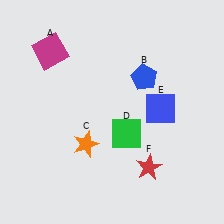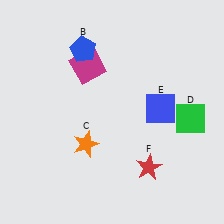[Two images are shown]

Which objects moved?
The objects that moved are: the magenta square (A), the blue pentagon (B), the green square (D).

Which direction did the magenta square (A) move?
The magenta square (A) moved right.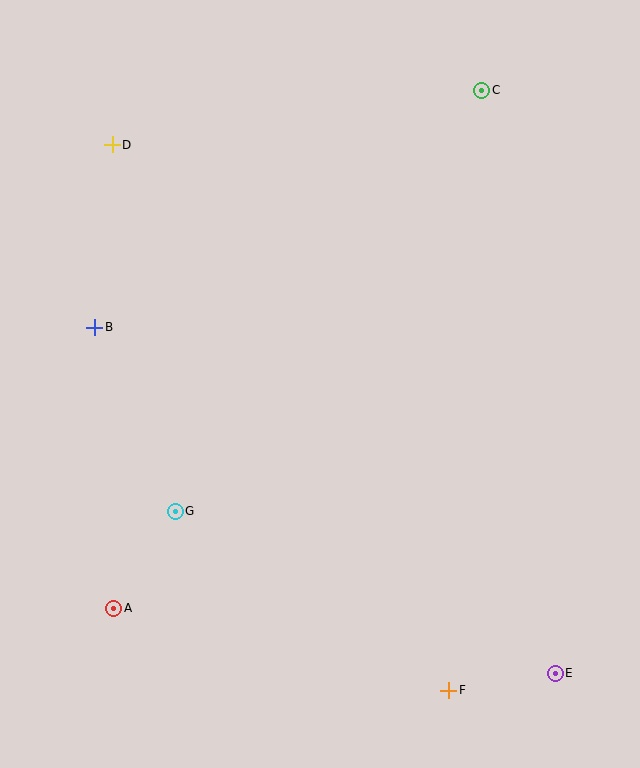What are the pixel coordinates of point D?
Point D is at (112, 145).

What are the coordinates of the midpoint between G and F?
The midpoint between G and F is at (312, 601).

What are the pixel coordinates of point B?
Point B is at (95, 327).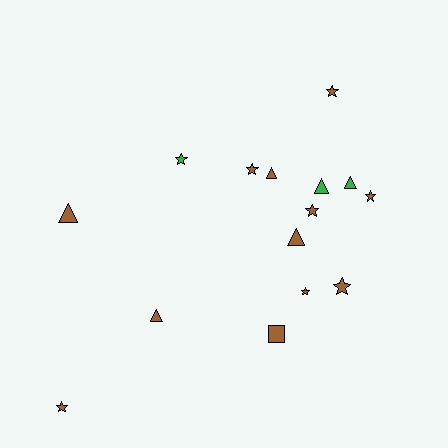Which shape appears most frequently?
Star, with 8 objects.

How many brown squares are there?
There is 1 brown square.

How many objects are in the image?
There are 15 objects.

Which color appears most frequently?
Brown, with 12 objects.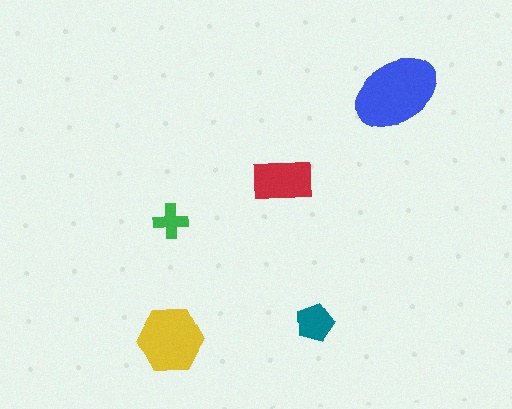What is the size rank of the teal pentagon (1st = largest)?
4th.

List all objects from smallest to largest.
The green cross, the teal pentagon, the red rectangle, the yellow hexagon, the blue ellipse.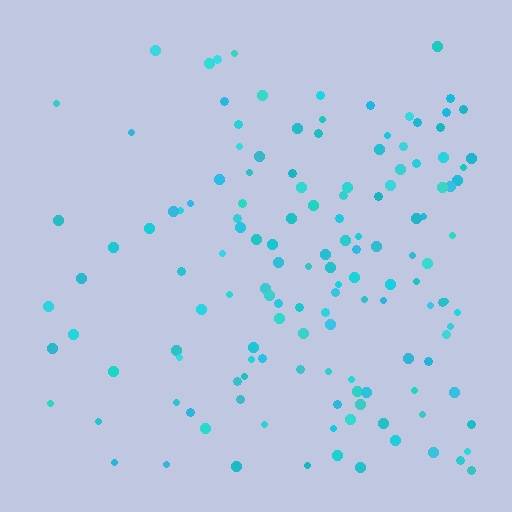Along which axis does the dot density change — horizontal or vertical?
Horizontal.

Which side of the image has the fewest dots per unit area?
The left.